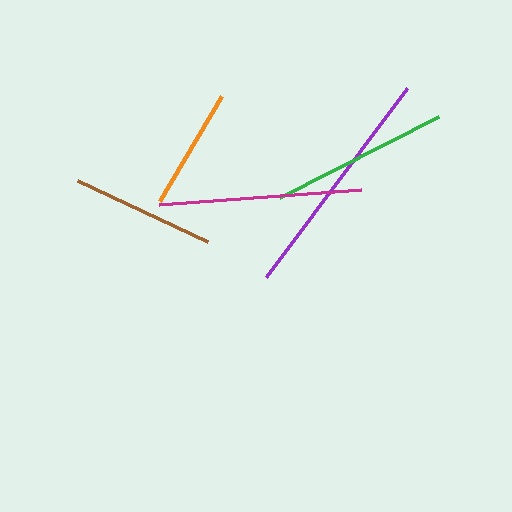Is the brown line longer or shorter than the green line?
The green line is longer than the brown line.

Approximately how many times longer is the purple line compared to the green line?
The purple line is approximately 1.3 times the length of the green line.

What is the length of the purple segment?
The purple segment is approximately 236 pixels long.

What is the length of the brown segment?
The brown segment is approximately 144 pixels long.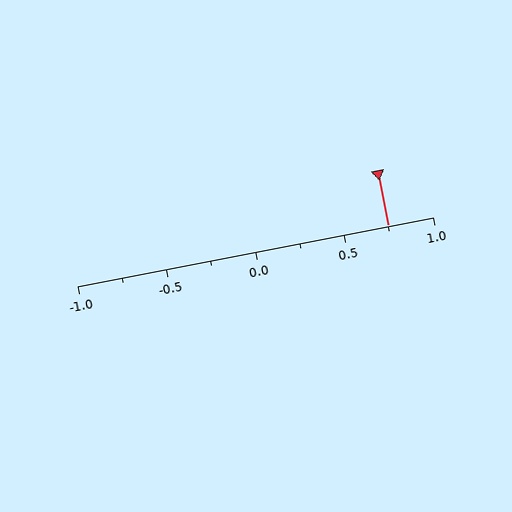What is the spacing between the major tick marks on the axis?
The major ticks are spaced 0.5 apart.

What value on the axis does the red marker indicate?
The marker indicates approximately 0.75.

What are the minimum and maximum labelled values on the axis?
The axis runs from -1.0 to 1.0.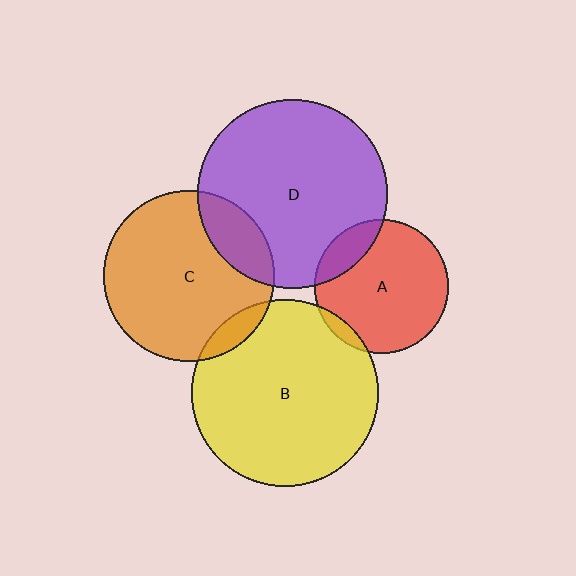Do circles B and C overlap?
Yes.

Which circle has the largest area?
Circle D (purple).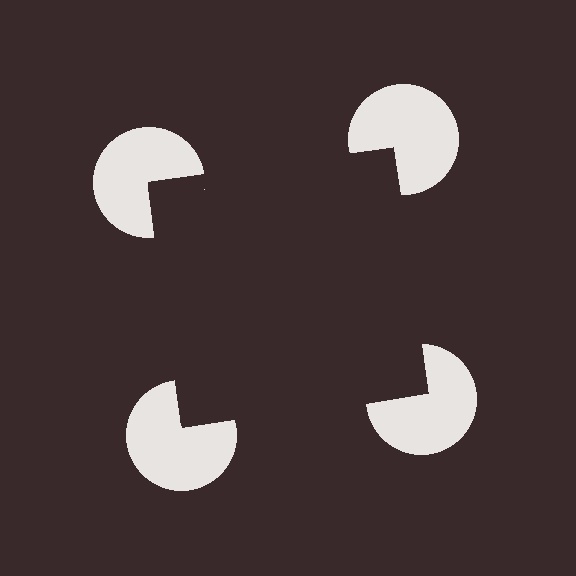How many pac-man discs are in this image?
There are 4 — one at each vertex of the illusory square.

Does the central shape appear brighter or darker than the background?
It typically appears slightly darker than the background, even though no actual brightness change is drawn.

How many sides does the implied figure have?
4 sides.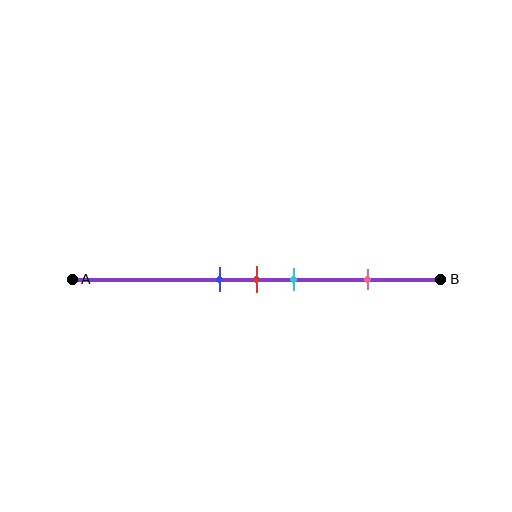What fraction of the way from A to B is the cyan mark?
The cyan mark is approximately 60% (0.6) of the way from A to B.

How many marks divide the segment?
There are 4 marks dividing the segment.